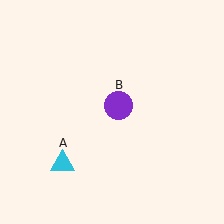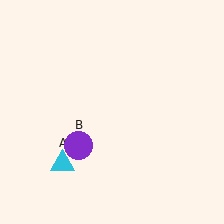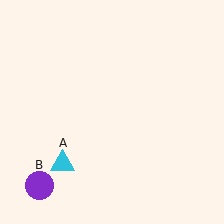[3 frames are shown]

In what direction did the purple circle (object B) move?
The purple circle (object B) moved down and to the left.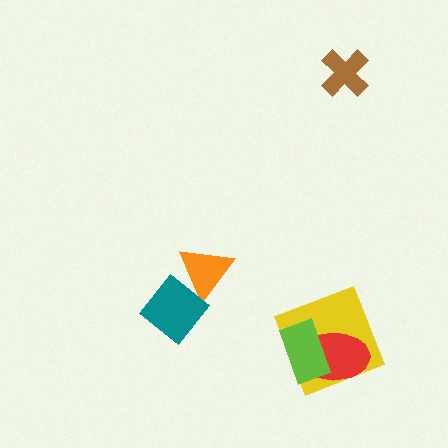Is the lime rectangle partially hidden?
No, no other shape covers it.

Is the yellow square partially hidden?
Yes, it is partially covered by another shape.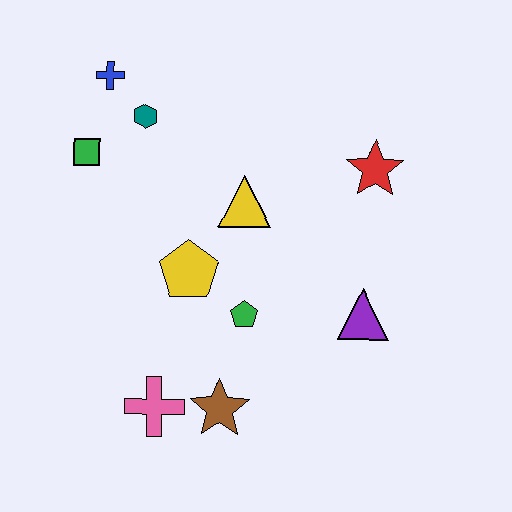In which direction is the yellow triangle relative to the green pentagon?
The yellow triangle is above the green pentagon.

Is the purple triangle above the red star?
No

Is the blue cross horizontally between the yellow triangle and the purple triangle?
No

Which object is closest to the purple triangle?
The green pentagon is closest to the purple triangle.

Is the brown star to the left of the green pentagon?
Yes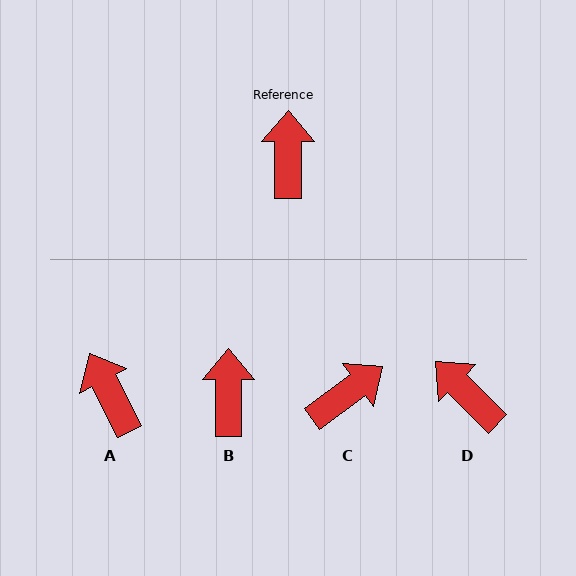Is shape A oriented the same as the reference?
No, it is off by about 27 degrees.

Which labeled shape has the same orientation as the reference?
B.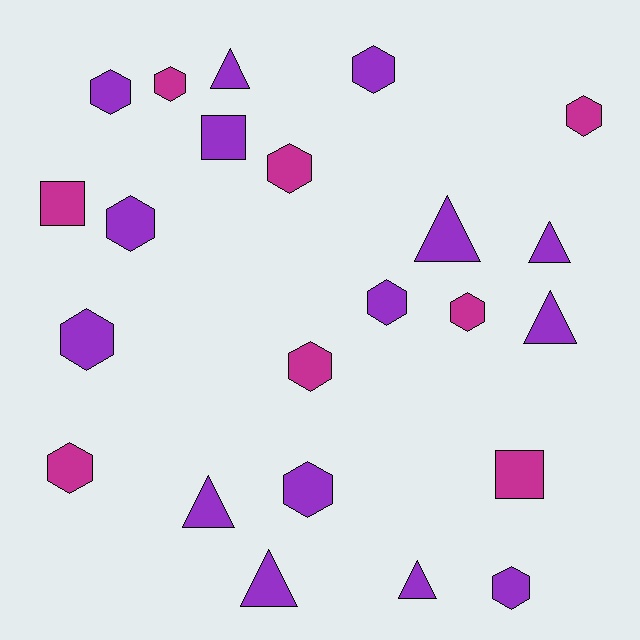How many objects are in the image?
There are 23 objects.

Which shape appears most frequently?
Hexagon, with 13 objects.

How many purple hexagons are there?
There are 7 purple hexagons.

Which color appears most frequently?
Purple, with 15 objects.